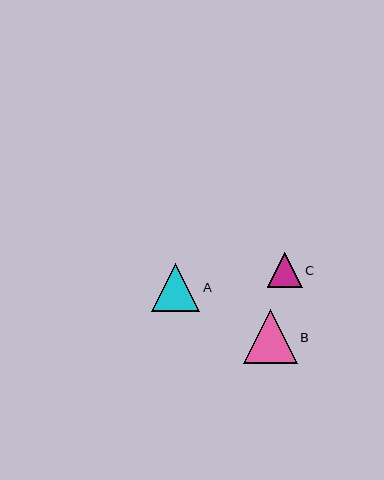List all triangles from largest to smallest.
From largest to smallest: B, A, C.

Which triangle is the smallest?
Triangle C is the smallest with a size of approximately 34 pixels.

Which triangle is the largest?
Triangle B is the largest with a size of approximately 54 pixels.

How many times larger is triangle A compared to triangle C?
Triangle A is approximately 1.4 times the size of triangle C.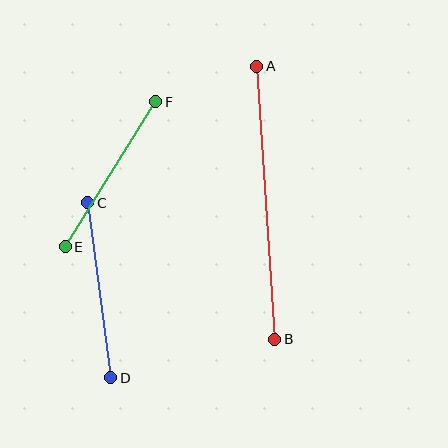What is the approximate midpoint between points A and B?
The midpoint is at approximately (266, 203) pixels.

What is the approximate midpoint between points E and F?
The midpoint is at approximately (111, 174) pixels.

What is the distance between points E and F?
The distance is approximately 171 pixels.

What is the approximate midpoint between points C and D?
The midpoint is at approximately (99, 290) pixels.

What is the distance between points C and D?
The distance is approximately 176 pixels.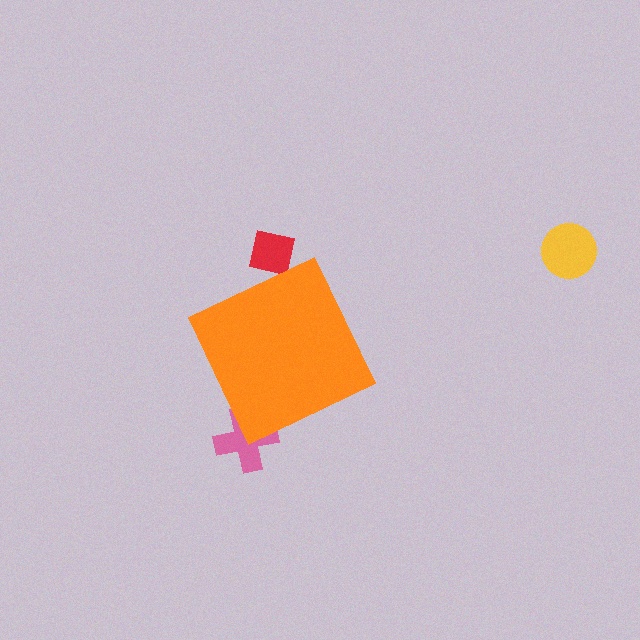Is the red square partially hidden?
Yes, the red square is partially hidden behind the orange diamond.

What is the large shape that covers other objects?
An orange diamond.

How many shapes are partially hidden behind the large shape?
2 shapes are partially hidden.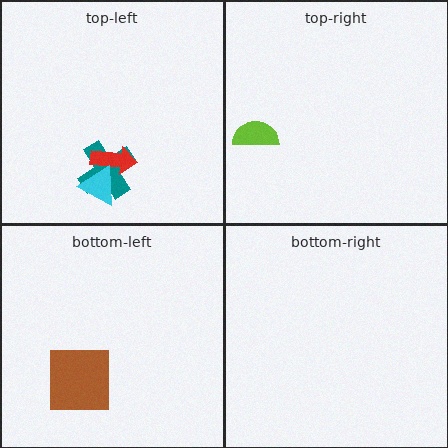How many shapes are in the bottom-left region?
1.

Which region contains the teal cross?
The top-left region.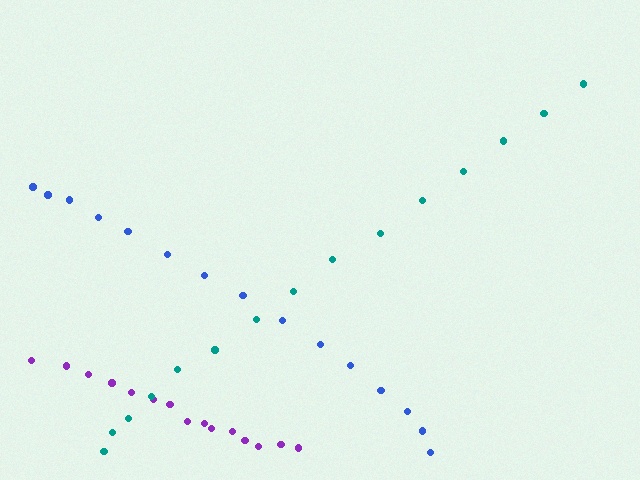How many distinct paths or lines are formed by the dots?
There are 3 distinct paths.